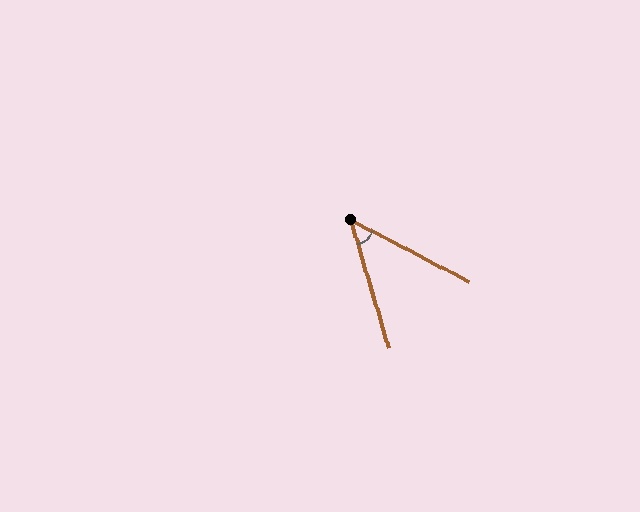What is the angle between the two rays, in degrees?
Approximately 46 degrees.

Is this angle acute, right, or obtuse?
It is acute.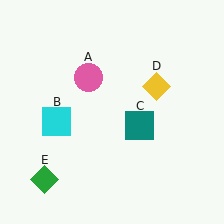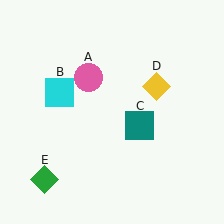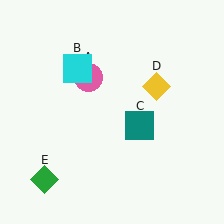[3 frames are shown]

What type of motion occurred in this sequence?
The cyan square (object B) rotated clockwise around the center of the scene.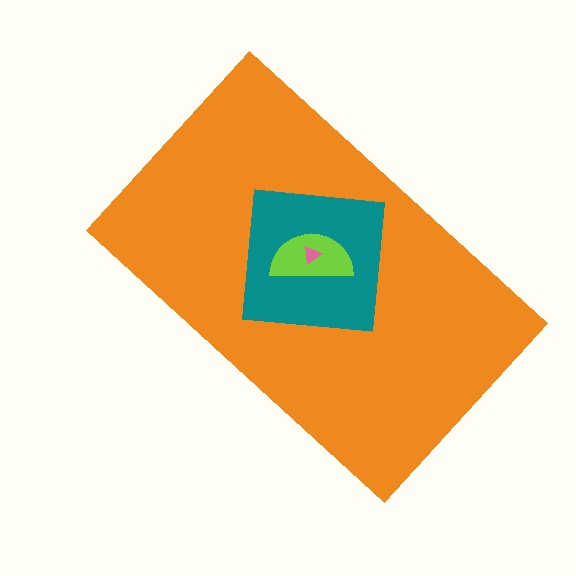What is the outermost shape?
The orange rectangle.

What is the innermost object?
The pink triangle.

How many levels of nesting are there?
4.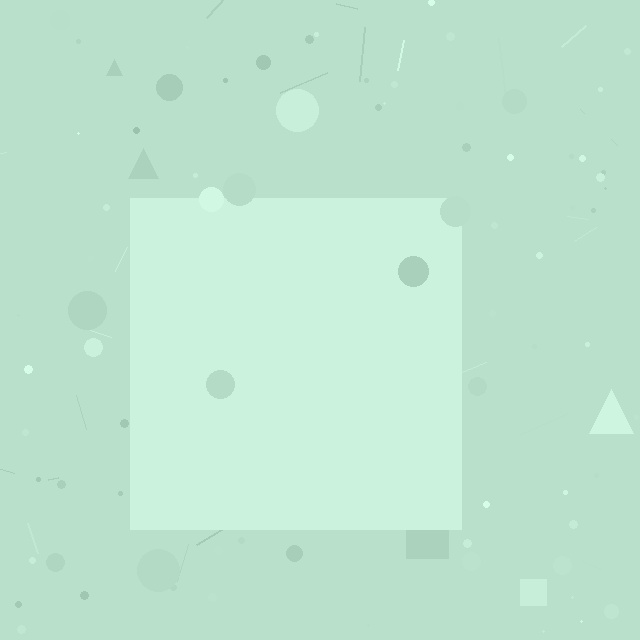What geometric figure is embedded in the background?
A square is embedded in the background.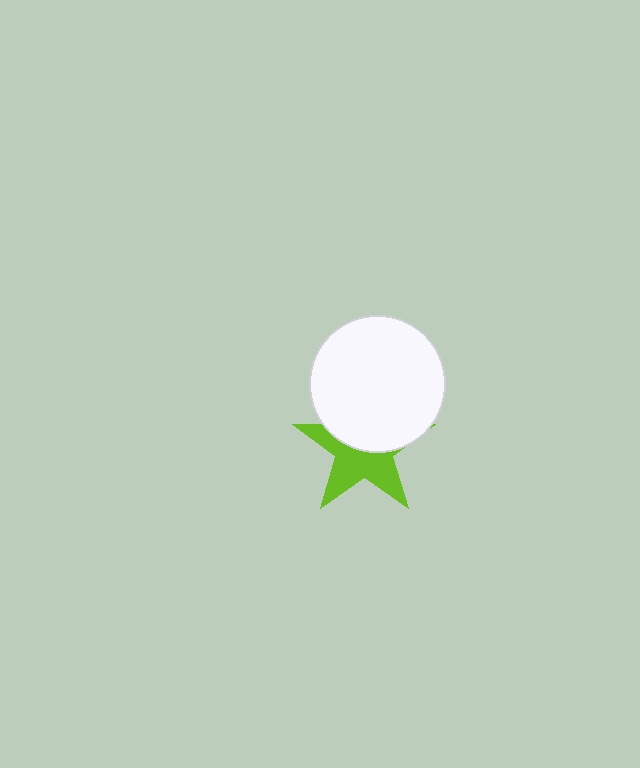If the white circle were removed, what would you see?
You would see the complete lime star.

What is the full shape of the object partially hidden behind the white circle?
The partially hidden object is a lime star.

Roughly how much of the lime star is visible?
About half of it is visible (roughly 53%).